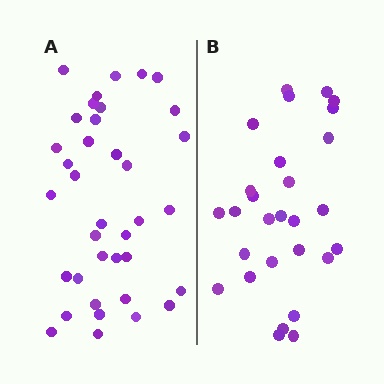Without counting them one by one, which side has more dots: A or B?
Region A (the left region) has more dots.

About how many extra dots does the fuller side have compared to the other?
Region A has roughly 8 or so more dots than region B.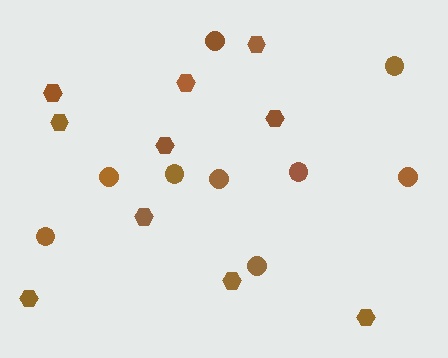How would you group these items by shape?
There are 2 groups: one group of circles (9) and one group of hexagons (10).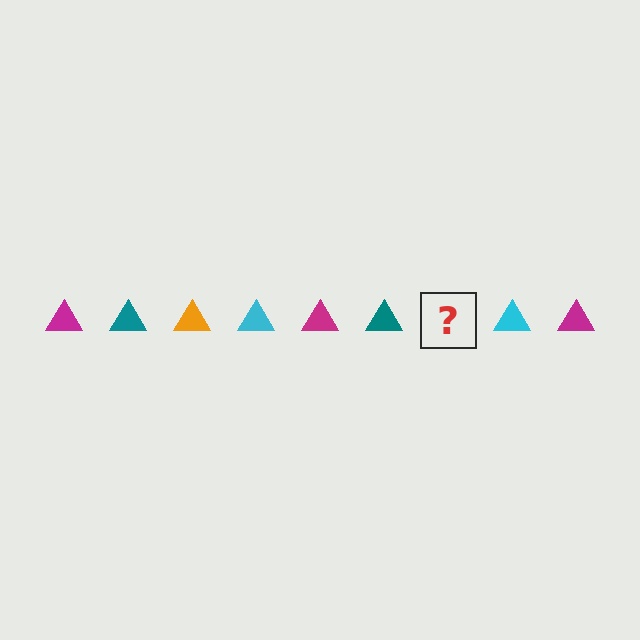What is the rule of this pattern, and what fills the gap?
The rule is that the pattern cycles through magenta, teal, orange, cyan triangles. The gap should be filled with an orange triangle.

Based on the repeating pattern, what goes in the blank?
The blank should be an orange triangle.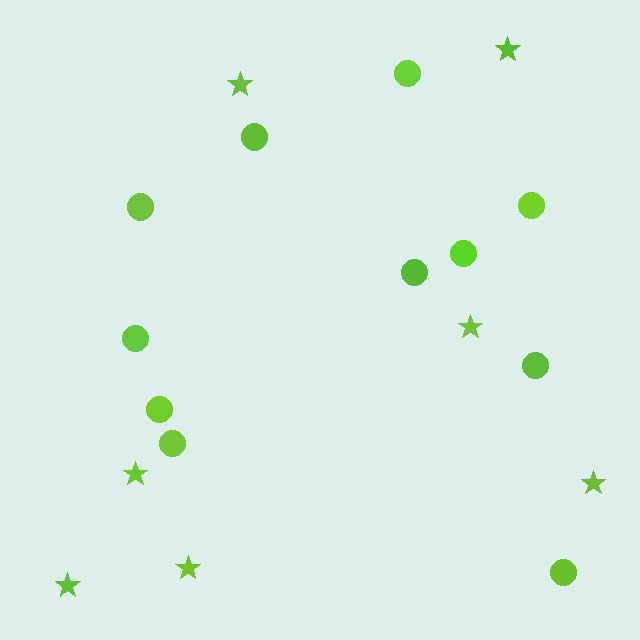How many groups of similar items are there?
There are 2 groups: one group of circles (11) and one group of stars (7).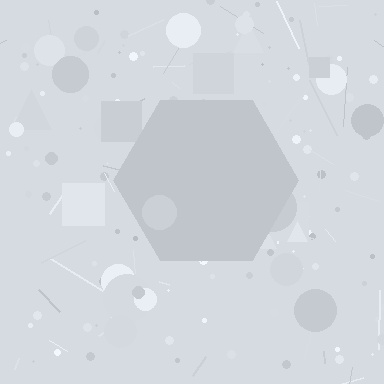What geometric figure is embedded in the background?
A hexagon is embedded in the background.